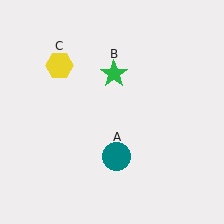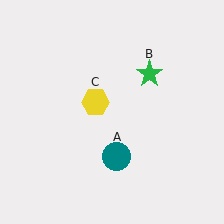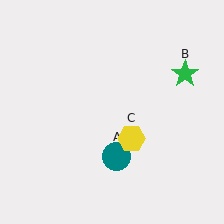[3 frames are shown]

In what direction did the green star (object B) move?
The green star (object B) moved right.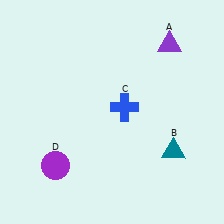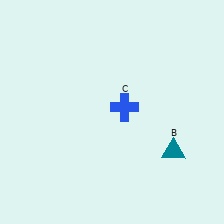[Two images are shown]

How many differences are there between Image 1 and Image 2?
There are 2 differences between the two images.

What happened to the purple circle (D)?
The purple circle (D) was removed in Image 2. It was in the bottom-left area of Image 1.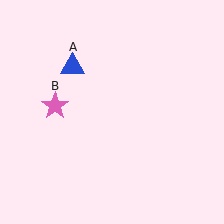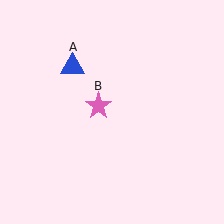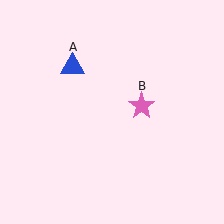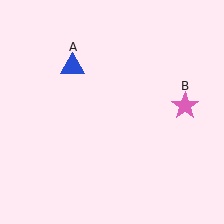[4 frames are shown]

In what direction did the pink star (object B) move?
The pink star (object B) moved right.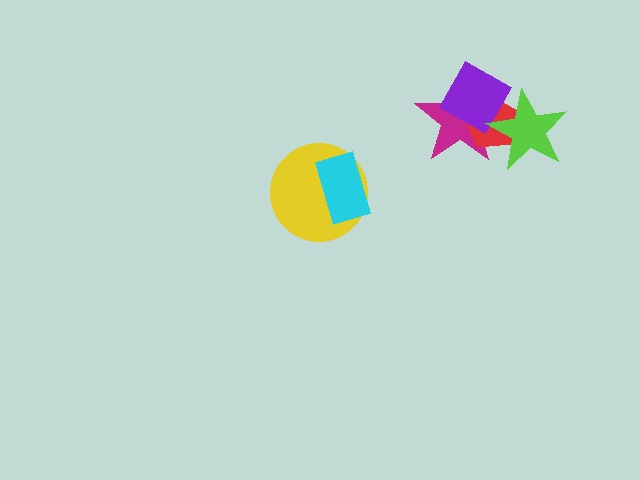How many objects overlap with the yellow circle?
1 object overlaps with the yellow circle.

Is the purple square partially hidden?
Yes, it is partially covered by another shape.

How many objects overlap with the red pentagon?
3 objects overlap with the red pentagon.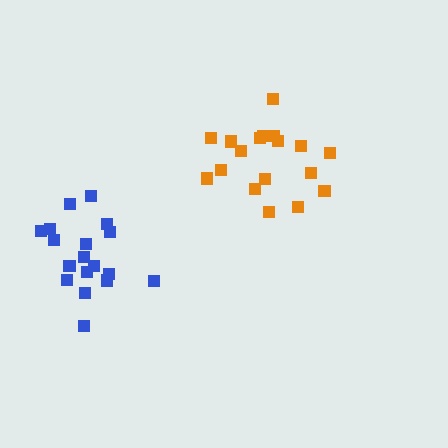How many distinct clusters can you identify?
There are 2 distinct clusters.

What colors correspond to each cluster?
The clusters are colored: blue, orange.